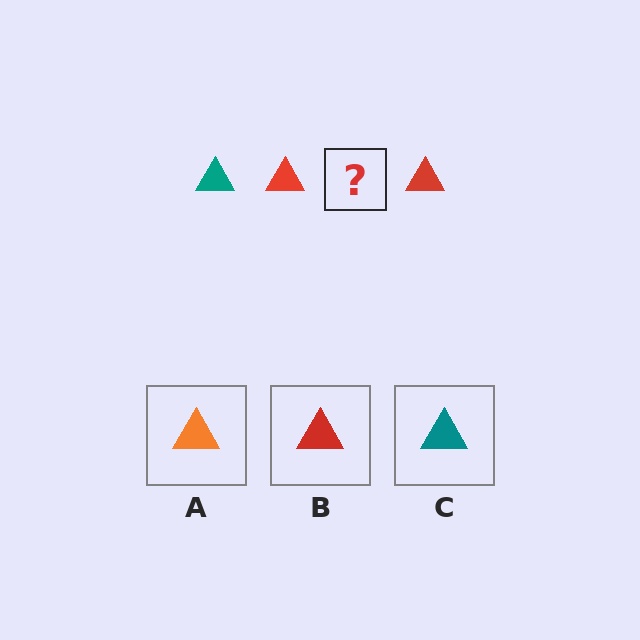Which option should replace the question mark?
Option C.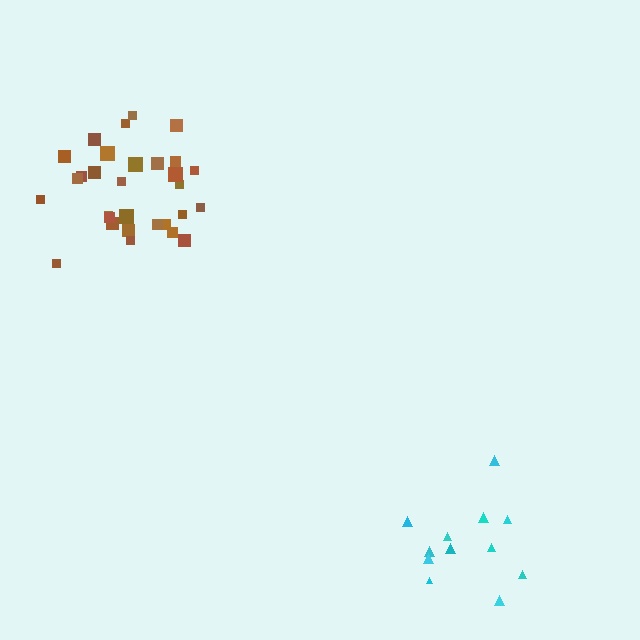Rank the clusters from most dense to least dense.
brown, cyan.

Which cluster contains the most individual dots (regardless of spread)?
Brown (30).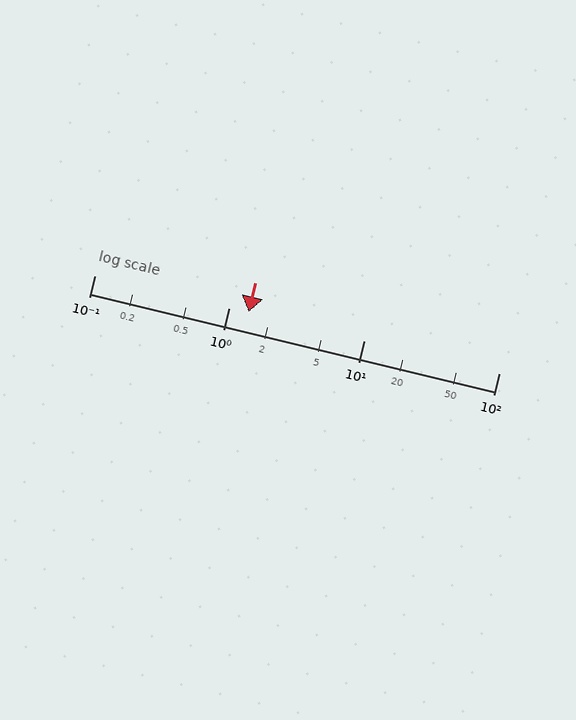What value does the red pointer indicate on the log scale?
The pointer indicates approximately 1.4.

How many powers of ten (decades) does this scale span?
The scale spans 3 decades, from 0.1 to 100.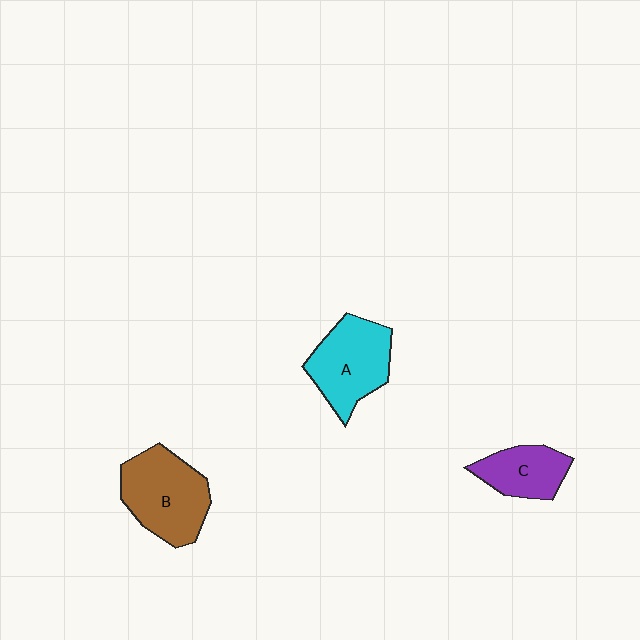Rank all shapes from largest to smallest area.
From largest to smallest: B (brown), A (cyan), C (purple).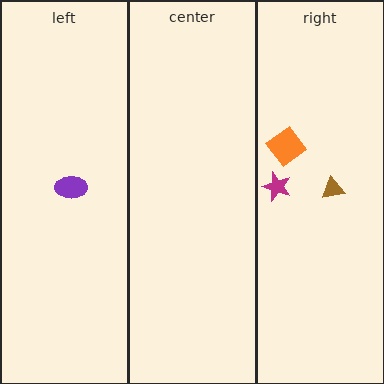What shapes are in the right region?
The magenta star, the brown triangle, the orange diamond.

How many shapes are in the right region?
3.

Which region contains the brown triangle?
The right region.